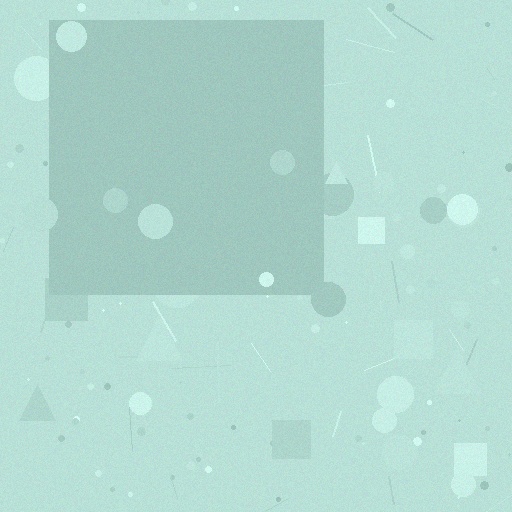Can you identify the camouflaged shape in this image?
The camouflaged shape is a square.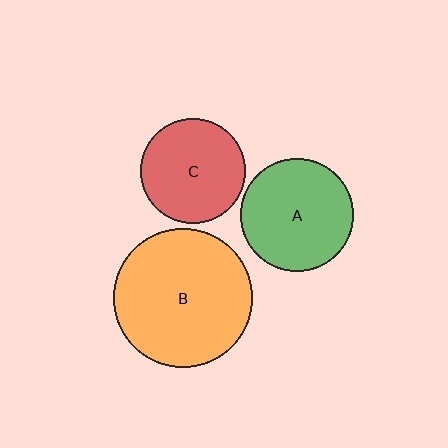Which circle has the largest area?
Circle B (orange).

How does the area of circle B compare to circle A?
Approximately 1.5 times.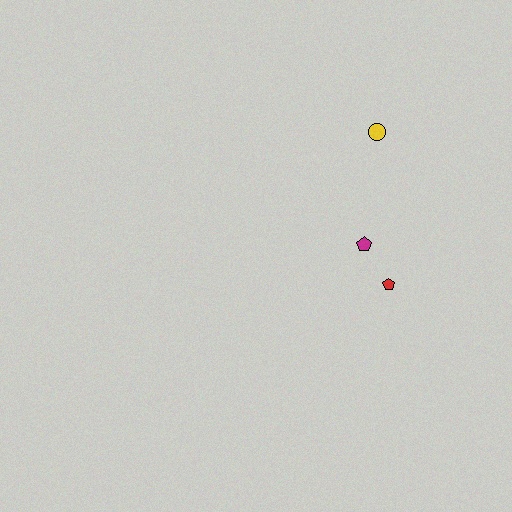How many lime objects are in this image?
There are no lime objects.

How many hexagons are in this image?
There are no hexagons.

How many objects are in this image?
There are 3 objects.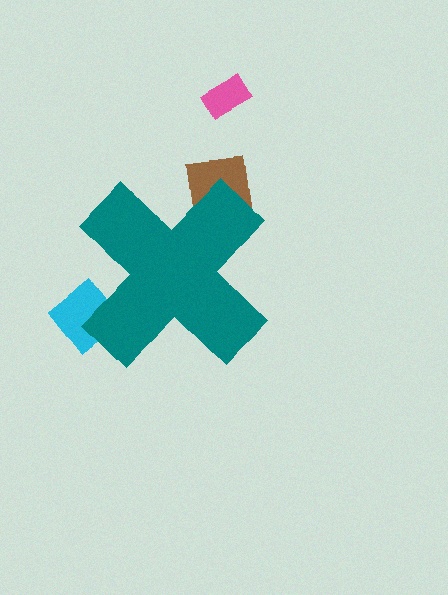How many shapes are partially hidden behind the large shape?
2 shapes are partially hidden.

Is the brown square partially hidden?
Yes, the brown square is partially hidden behind the teal cross.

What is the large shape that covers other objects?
A teal cross.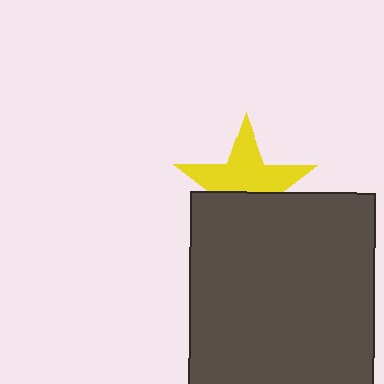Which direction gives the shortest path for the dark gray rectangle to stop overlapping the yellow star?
Moving down gives the shortest separation.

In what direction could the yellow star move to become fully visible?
The yellow star could move up. That would shift it out from behind the dark gray rectangle entirely.